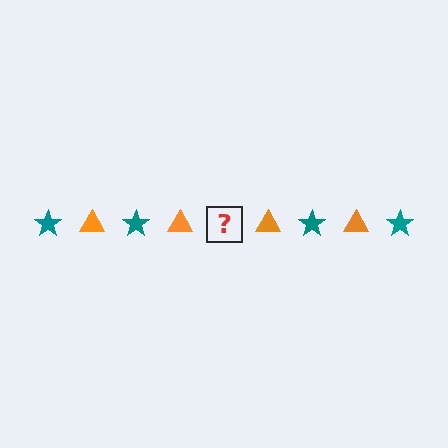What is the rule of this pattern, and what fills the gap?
The rule is that the pattern alternates between teal star and orange triangle. The gap should be filled with a teal star.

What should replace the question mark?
The question mark should be replaced with a teal star.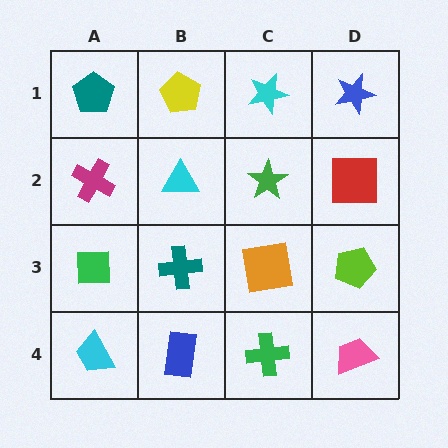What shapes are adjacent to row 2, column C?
A cyan star (row 1, column C), an orange square (row 3, column C), a cyan triangle (row 2, column B), a red square (row 2, column D).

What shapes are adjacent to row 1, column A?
A magenta cross (row 2, column A), a yellow pentagon (row 1, column B).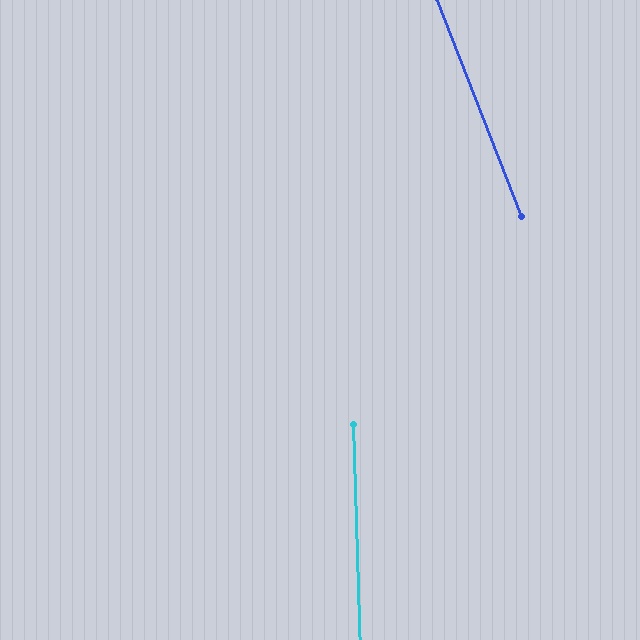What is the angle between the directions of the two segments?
Approximately 20 degrees.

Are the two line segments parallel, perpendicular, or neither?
Neither parallel nor perpendicular — they differ by about 20°.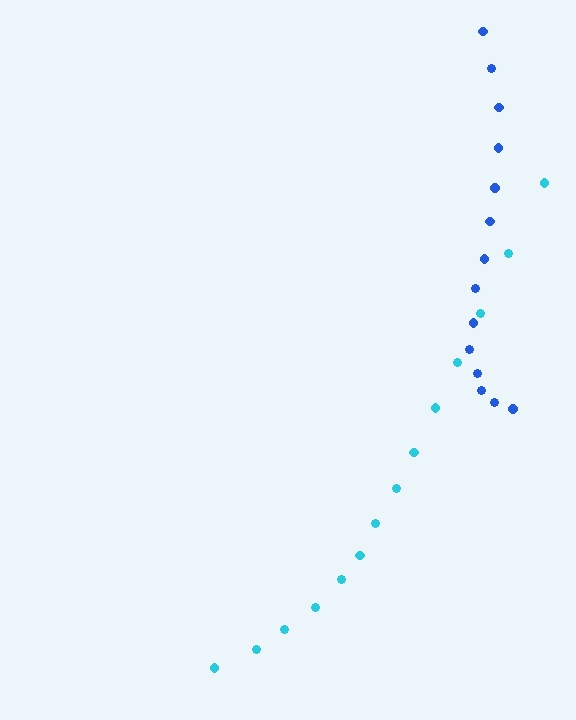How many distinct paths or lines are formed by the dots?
There are 2 distinct paths.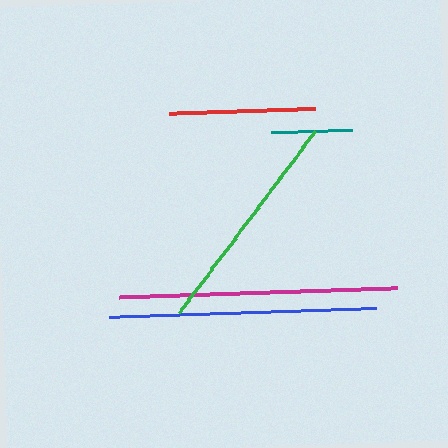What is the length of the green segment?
The green segment is approximately 227 pixels long.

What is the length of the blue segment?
The blue segment is approximately 267 pixels long.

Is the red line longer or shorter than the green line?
The green line is longer than the red line.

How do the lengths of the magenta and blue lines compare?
The magenta and blue lines are approximately the same length.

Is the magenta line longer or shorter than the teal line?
The magenta line is longer than the teal line.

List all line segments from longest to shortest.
From longest to shortest: magenta, blue, green, red, teal.